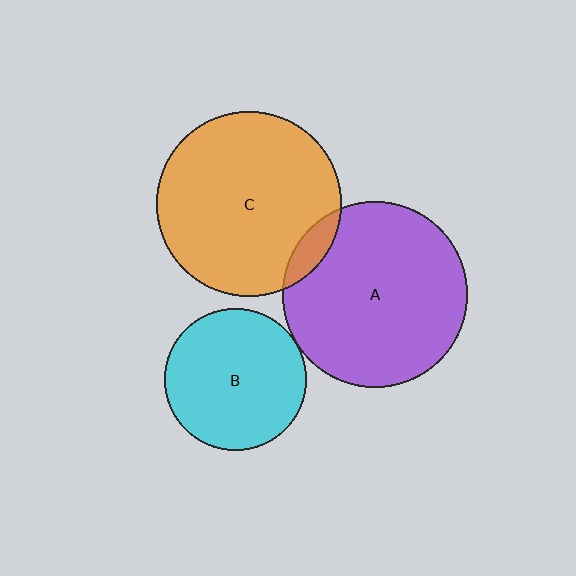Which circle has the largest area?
Circle A (purple).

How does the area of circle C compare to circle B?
Approximately 1.7 times.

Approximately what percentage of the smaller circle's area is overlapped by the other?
Approximately 10%.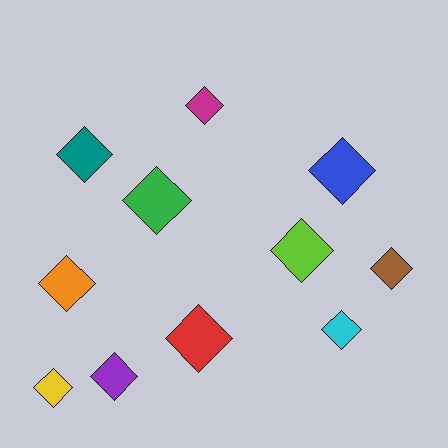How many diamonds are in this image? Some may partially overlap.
There are 11 diamonds.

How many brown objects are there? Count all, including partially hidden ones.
There is 1 brown object.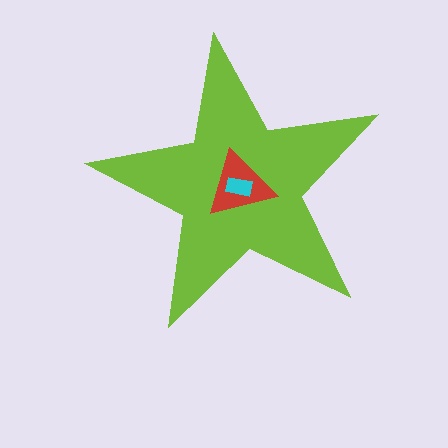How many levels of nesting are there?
3.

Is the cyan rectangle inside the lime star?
Yes.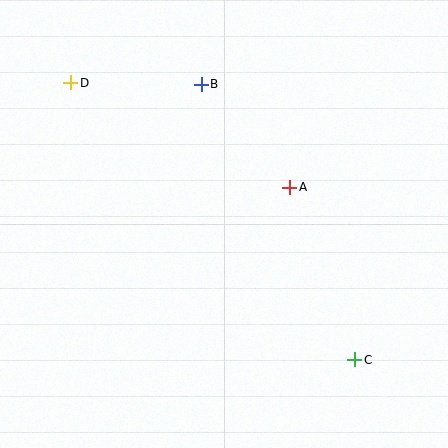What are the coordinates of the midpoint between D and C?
The midpoint between D and C is at (213, 221).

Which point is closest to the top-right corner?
Point A is closest to the top-right corner.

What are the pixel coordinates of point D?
Point D is at (71, 83).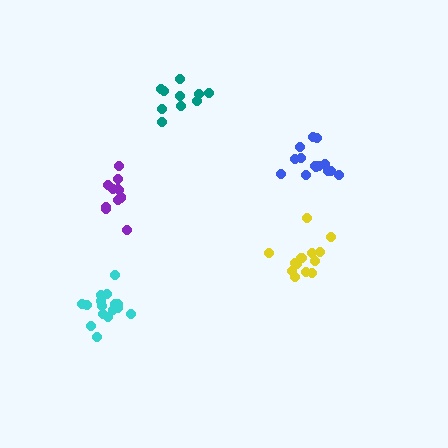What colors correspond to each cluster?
The clusters are colored: purple, teal, yellow, blue, cyan.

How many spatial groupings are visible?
There are 5 spatial groupings.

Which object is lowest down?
The cyan cluster is bottommost.